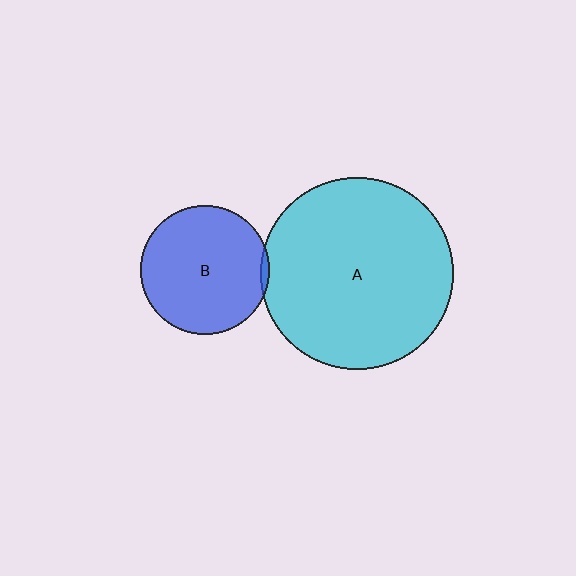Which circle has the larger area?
Circle A (cyan).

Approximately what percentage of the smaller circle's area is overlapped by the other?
Approximately 5%.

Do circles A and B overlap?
Yes.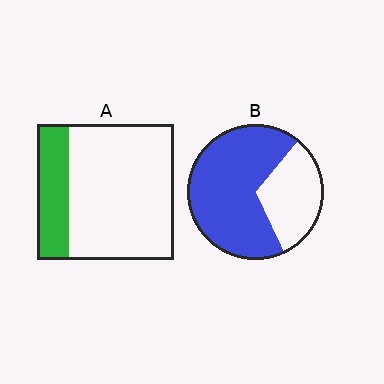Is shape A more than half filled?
No.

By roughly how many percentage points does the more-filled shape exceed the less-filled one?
By roughly 45 percentage points (B over A).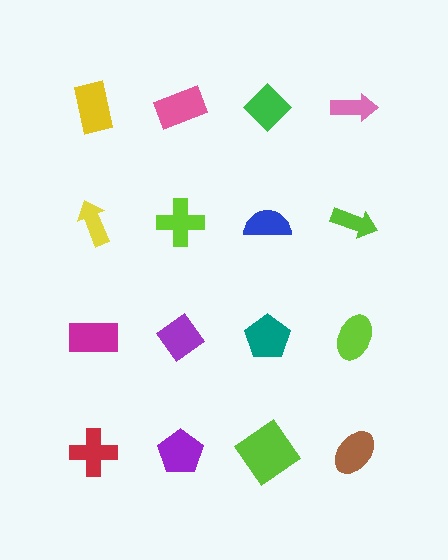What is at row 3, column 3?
A teal pentagon.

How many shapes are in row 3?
4 shapes.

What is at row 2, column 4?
A lime arrow.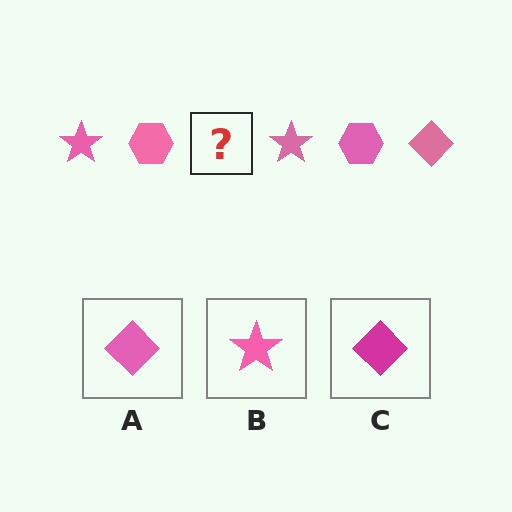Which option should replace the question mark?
Option A.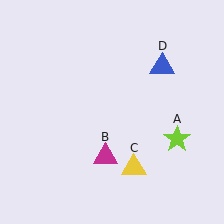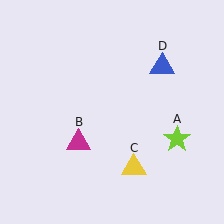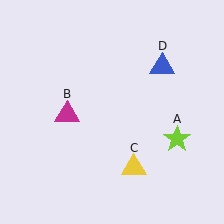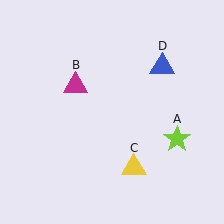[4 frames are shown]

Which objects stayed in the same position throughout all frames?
Lime star (object A) and yellow triangle (object C) and blue triangle (object D) remained stationary.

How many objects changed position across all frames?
1 object changed position: magenta triangle (object B).